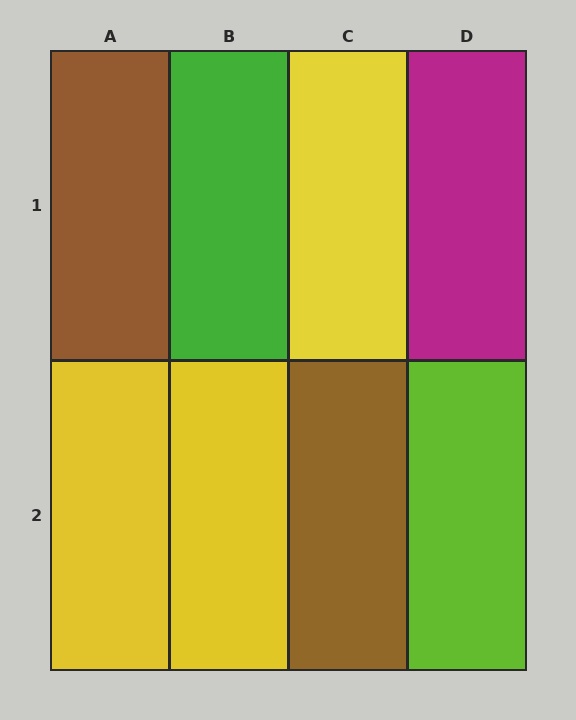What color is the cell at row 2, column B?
Yellow.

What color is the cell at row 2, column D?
Lime.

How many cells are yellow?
3 cells are yellow.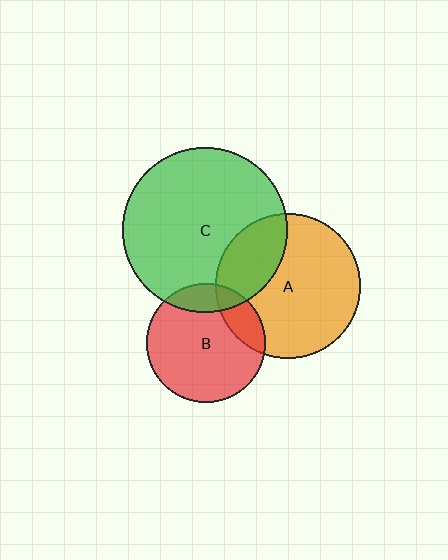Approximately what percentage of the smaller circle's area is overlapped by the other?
Approximately 15%.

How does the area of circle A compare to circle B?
Approximately 1.5 times.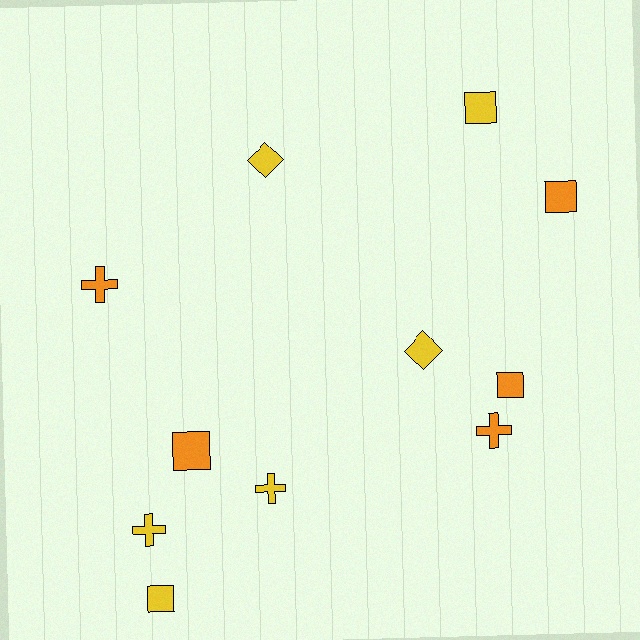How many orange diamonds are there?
There are no orange diamonds.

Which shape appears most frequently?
Square, with 5 objects.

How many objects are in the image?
There are 11 objects.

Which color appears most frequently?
Yellow, with 6 objects.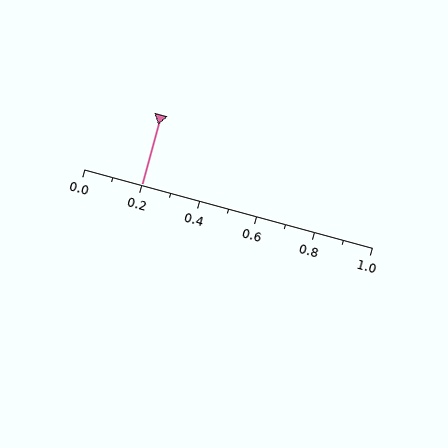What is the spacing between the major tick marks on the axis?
The major ticks are spaced 0.2 apart.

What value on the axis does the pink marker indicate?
The marker indicates approximately 0.2.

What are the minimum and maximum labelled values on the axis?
The axis runs from 0.0 to 1.0.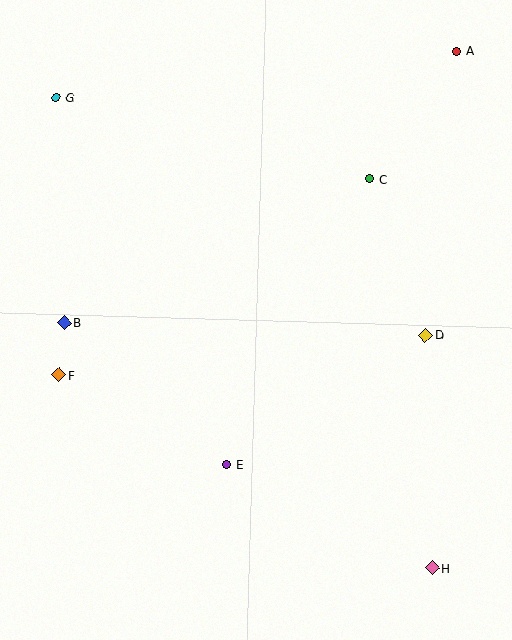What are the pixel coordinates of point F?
Point F is at (59, 375).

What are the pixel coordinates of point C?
Point C is at (370, 179).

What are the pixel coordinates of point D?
Point D is at (425, 335).